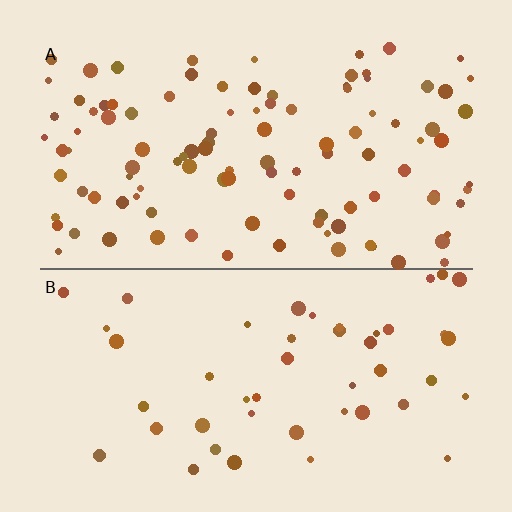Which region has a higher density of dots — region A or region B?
A (the top).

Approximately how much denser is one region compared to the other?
Approximately 2.3× — region A over region B.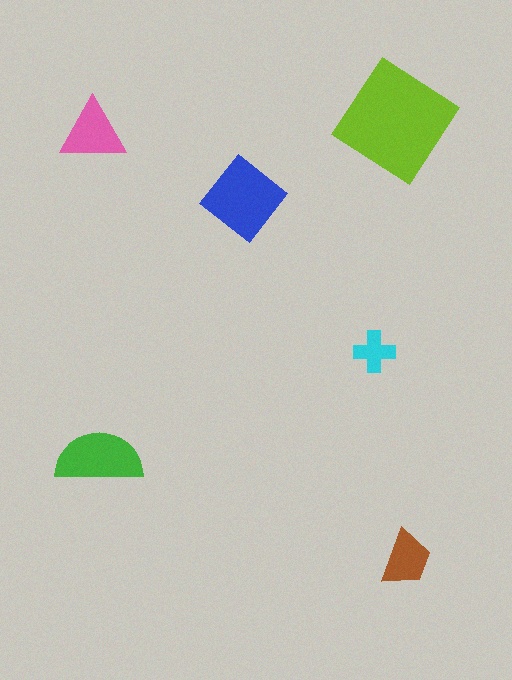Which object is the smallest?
The cyan cross.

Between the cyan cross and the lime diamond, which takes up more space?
The lime diamond.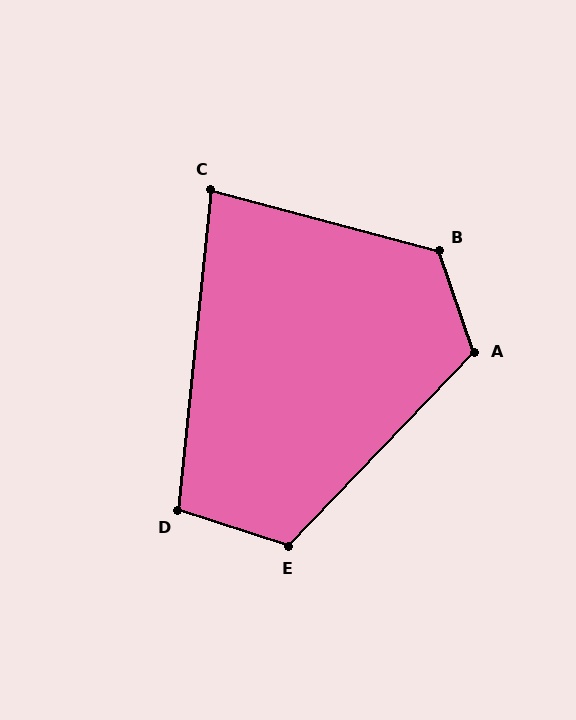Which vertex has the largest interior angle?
B, at approximately 124 degrees.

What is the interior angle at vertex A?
Approximately 117 degrees (obtuse).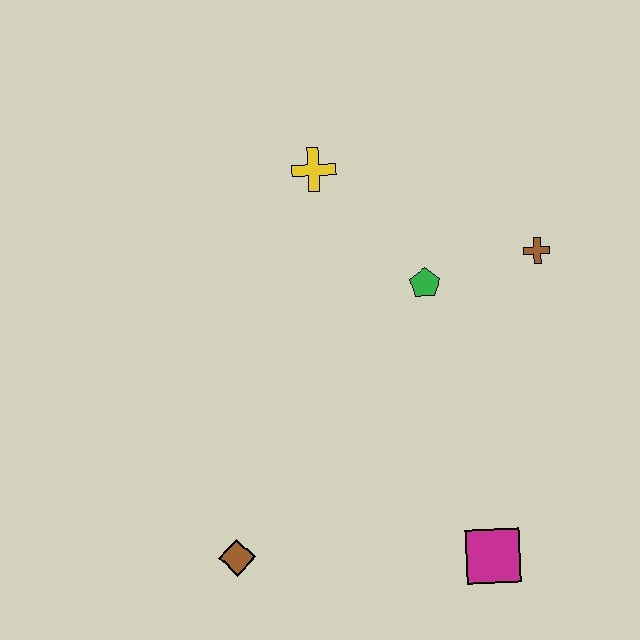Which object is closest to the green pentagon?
The brown cross is closest to the green pentagon.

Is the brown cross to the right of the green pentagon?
Yes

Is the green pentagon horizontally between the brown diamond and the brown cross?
Yes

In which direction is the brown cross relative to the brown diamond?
The brown cross is to the right of the brown diamond.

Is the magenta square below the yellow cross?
Yes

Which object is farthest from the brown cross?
The brown diamond is farthest from the brown cross.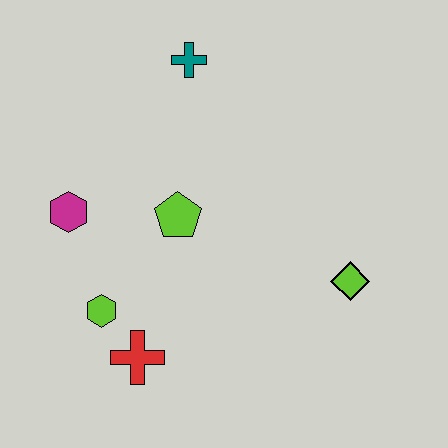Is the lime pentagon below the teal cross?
Yes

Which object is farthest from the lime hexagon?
The teal cross is farthest from the lime hexagon.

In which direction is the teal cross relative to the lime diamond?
The teal cross is above the lime diamond.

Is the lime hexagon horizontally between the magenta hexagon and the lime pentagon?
Yes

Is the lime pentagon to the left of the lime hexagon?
No